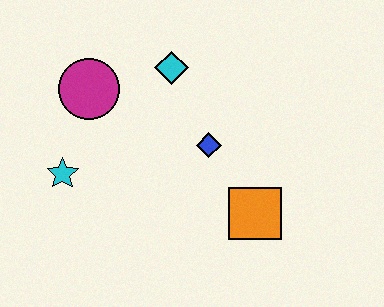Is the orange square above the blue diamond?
No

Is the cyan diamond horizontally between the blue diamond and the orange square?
No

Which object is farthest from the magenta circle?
The orange square is farthest from the magenta circle.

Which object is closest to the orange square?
The blue diamond is closest to the orange square.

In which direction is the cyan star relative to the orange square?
The cyan star is to the left of the orange square.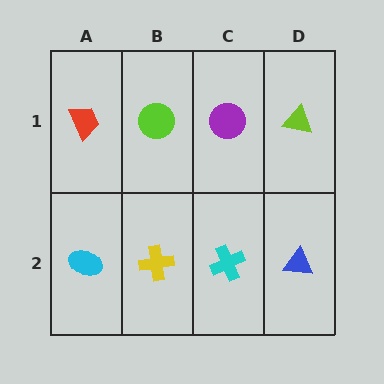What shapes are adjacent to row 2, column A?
A red trapezoid (row 1, column A), a yellow cross (row 2, column B).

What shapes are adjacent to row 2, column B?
A lime circle (row 1, column B), a cyan ellipse (row 2, column A), a cyan cross (row 2, column C).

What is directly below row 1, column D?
A blue triangle.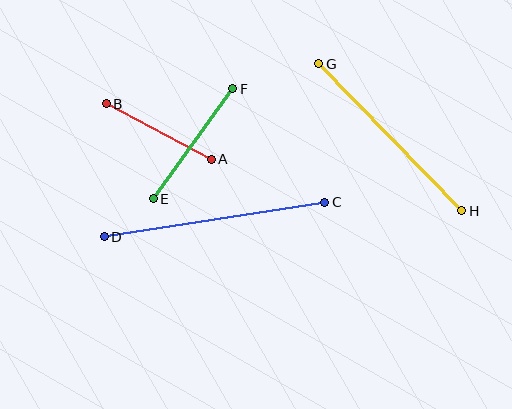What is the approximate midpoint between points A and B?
The midpoint is at approximately (159, 132) pixels.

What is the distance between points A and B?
The distance is approximately 119 pixels.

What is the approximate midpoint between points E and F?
The midpoint is at approximately (193, 144) pixels.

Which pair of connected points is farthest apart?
Points C and D are farthest apart.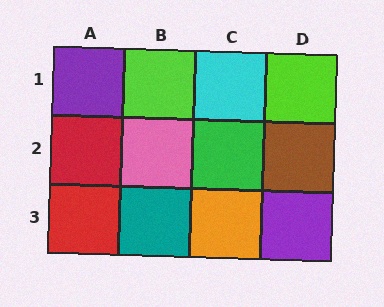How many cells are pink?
1 cell is pink.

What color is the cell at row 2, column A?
Red.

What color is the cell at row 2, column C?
Green.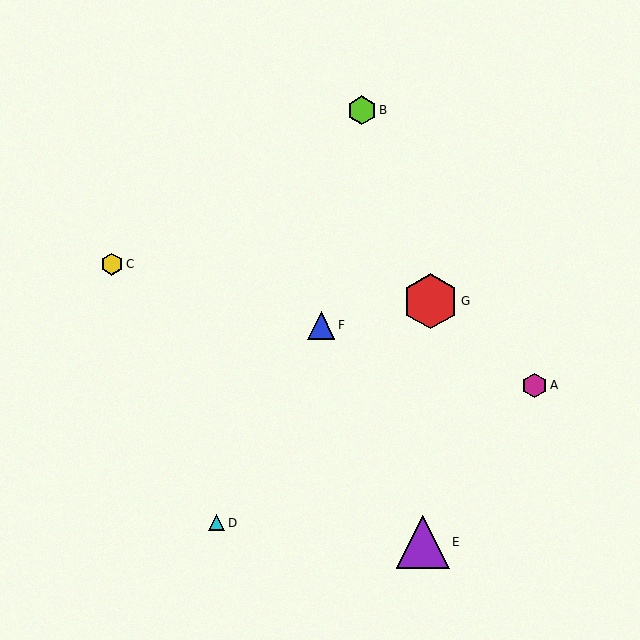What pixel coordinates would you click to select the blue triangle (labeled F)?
Click at (321, 325) to select the blue triangle F.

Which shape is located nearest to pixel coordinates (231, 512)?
The cyan triangle (labeled D) at (217, 523) is nearest to that location.